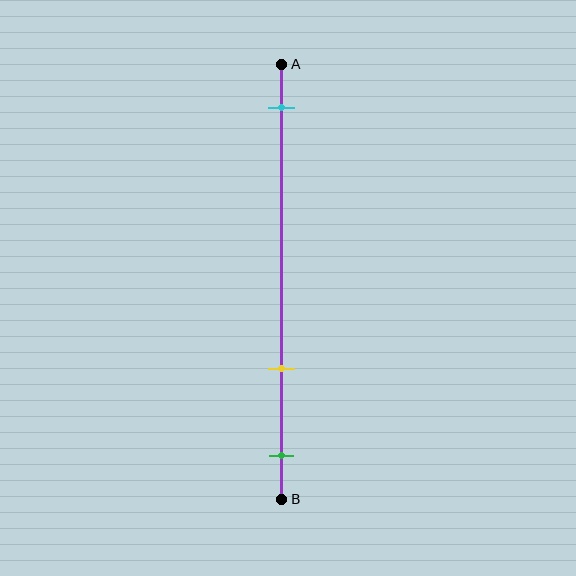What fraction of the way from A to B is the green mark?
The green mark is approximately 90% (0.9) of the way from A to B.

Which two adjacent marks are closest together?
The yellow and green marks are the closest adjacent pair.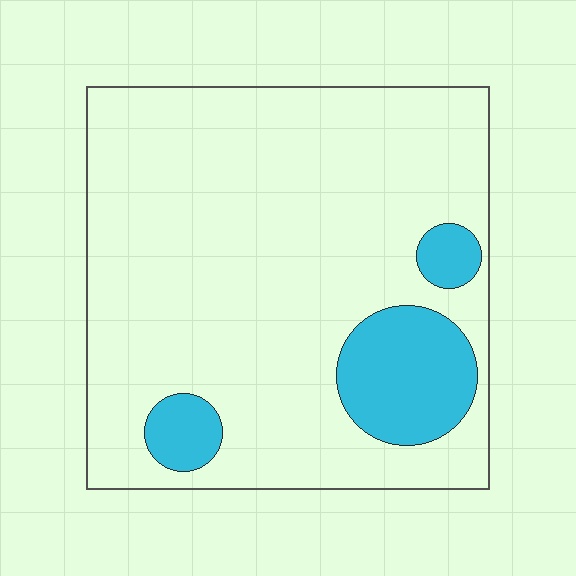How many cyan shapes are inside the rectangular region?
3.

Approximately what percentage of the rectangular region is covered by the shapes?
Approximately 15%.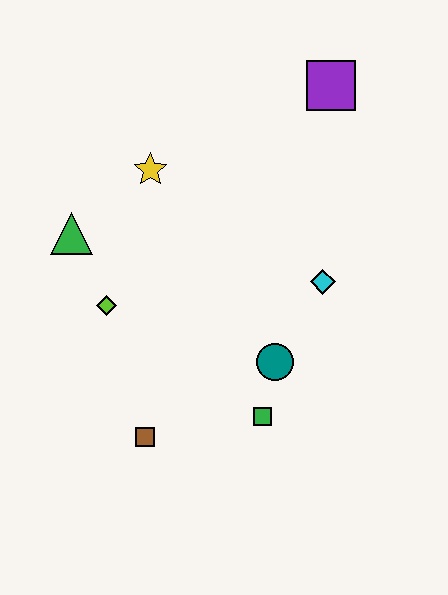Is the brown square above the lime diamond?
No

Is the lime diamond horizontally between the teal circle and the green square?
No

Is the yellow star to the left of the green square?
Yes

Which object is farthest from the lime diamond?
The purple square is farthest from the lime diamond.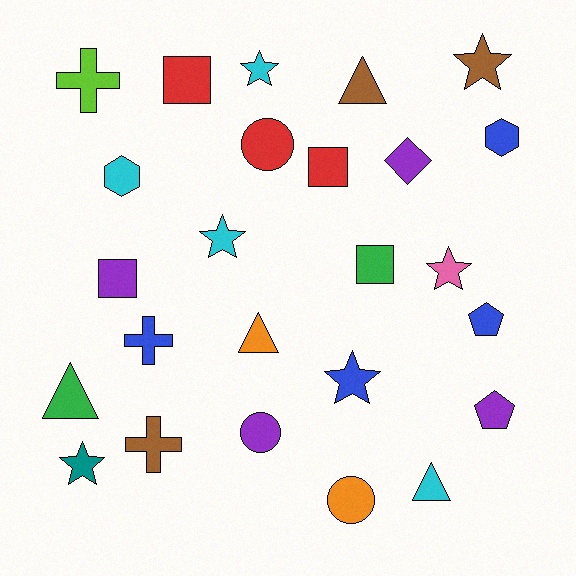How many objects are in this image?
There are 25 objects.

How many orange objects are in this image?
There are 2 orange objects.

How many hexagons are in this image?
There are 2 hexagons.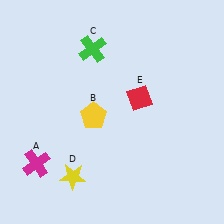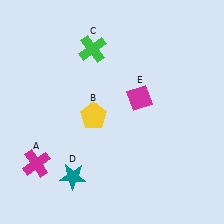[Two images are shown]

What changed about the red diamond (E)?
In Image 1, E is red. In Image 2, it changed to magenta.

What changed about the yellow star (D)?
In Image 1, D is yellow. In Image 2, it changed to teal.